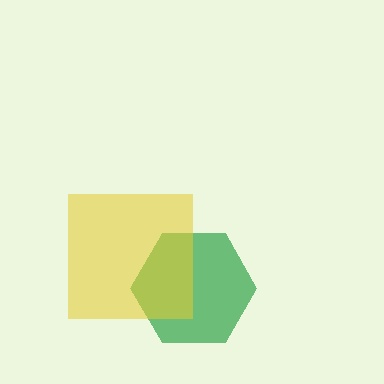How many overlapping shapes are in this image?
There are 2 overlapping shapes in the image.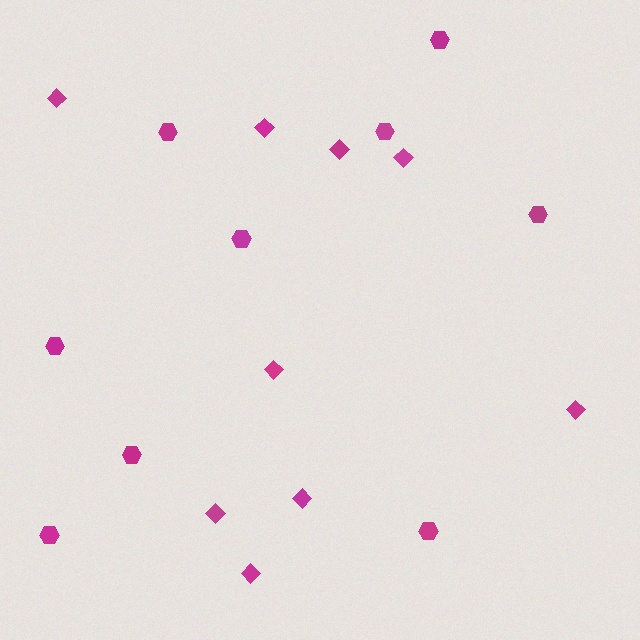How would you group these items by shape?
There are 2 groups: one group of hexagons (9) and one group of diamonds (9).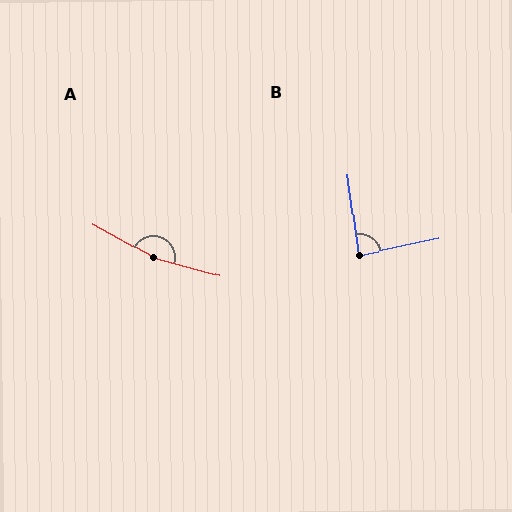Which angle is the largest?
A, at approximately 167 degrees.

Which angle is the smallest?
B, at approximately 86 degrees.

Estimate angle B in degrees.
Approximately 86 degrees.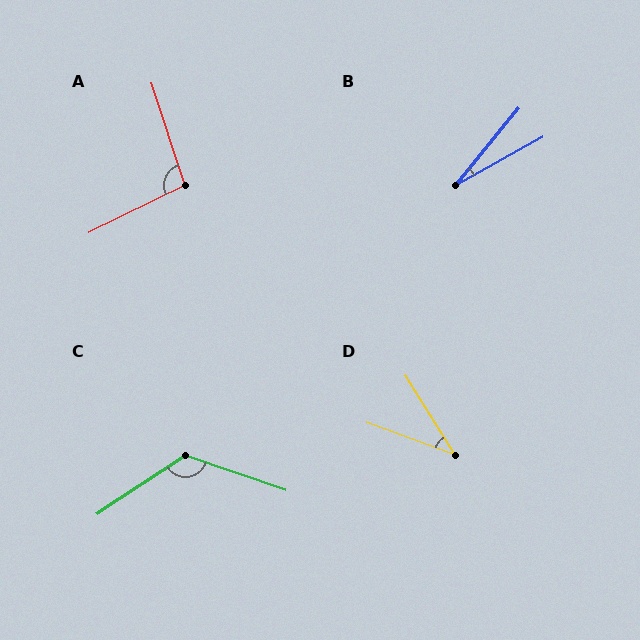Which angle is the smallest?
B, at approximately 21 degrees.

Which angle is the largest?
C, at approximately 128 degrees.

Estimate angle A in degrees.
Approximately 98 degrees.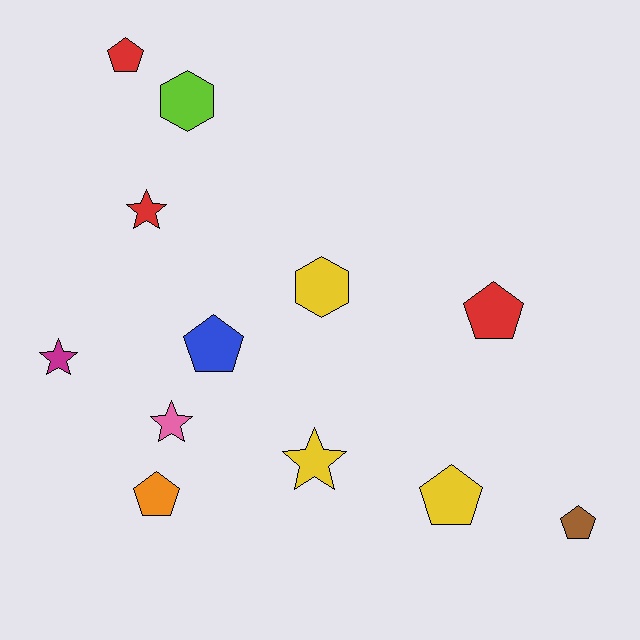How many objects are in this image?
There are 12 objects.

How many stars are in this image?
There are 4 stars.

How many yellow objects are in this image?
There are 3 yellow objects.